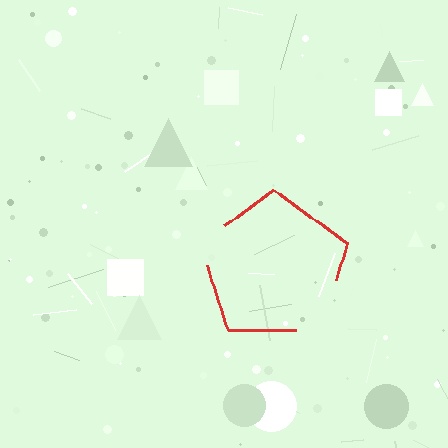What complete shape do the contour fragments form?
The contour fragments form a pentagon.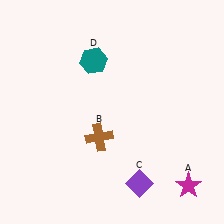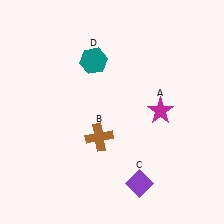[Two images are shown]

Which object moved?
The magenta star (A) moved up.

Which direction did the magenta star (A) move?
The magenta star (A) moved up.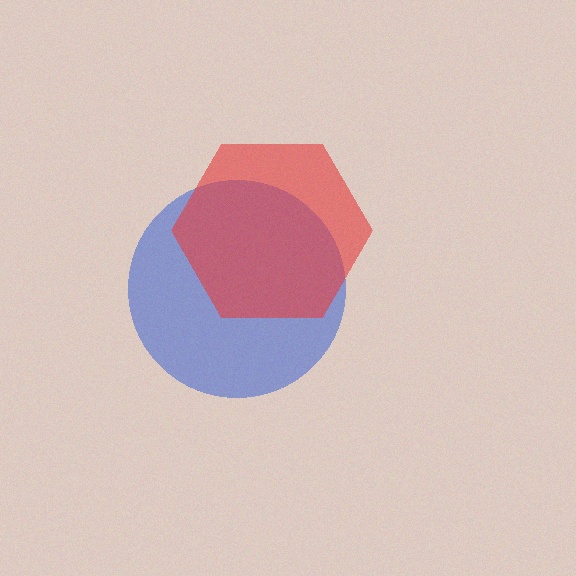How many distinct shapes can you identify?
There are 2 distinct shapes: a blue circle, a red hexagon.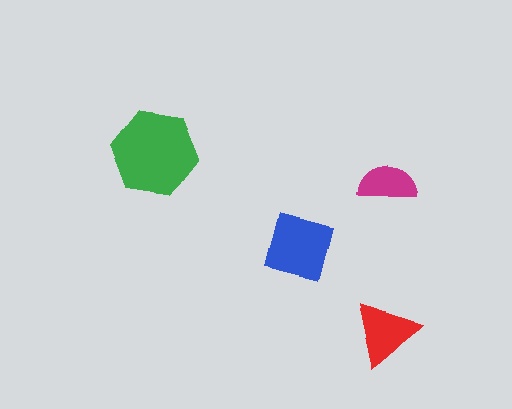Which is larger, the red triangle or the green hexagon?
The green hexagon.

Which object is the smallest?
The magenta semicircle.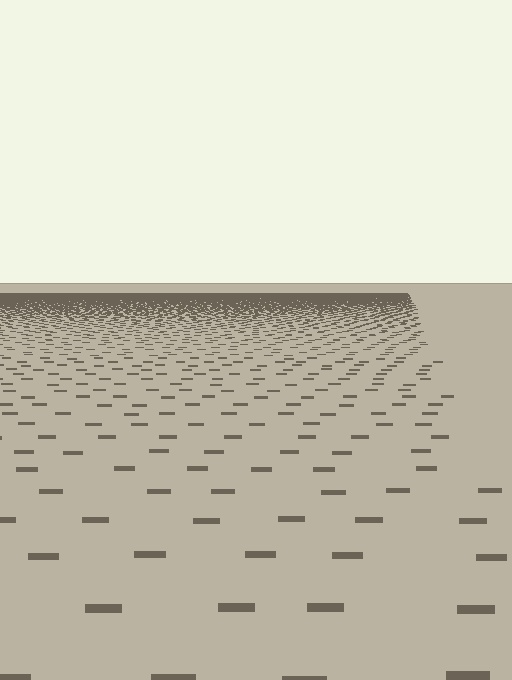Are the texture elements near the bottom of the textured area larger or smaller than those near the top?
Larger. Near the bottom, elements are closer to the viewer and appear at a bigger on-screen size.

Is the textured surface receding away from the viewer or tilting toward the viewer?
The surface is receding away from the viewer. Texture elements get smaller and denser toward the top.